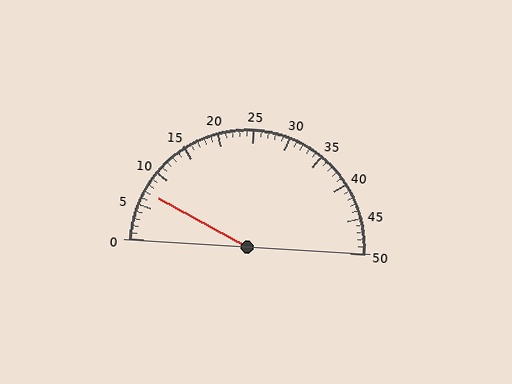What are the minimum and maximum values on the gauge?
The gauge ranges from 0 to 50.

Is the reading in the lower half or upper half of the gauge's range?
The reading is in the lower half of the range (0 to 50).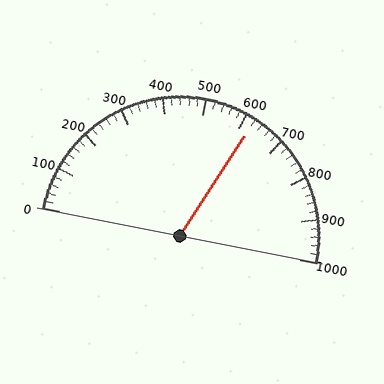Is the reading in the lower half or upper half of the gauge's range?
The reading is in the upper half of the range (0 to 1000).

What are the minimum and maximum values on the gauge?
The gauge ranges from 0 to 1000.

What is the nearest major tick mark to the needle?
The nearest major tick mark is 600.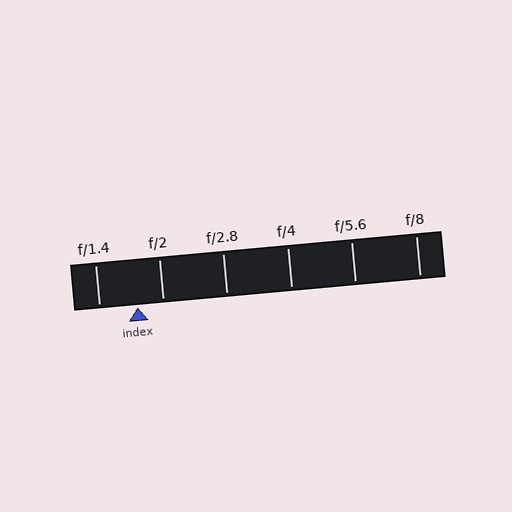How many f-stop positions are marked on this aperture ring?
There are 6 f-stop positions marked.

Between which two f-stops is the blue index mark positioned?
The index mark is between f/1.4 and f/2.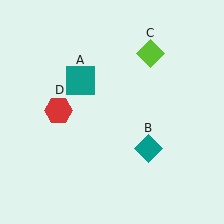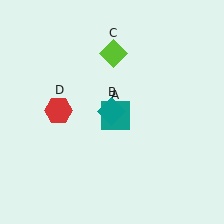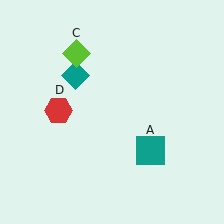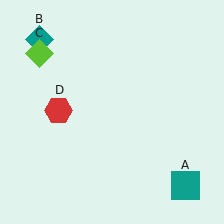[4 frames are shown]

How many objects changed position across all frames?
3 objects changed position: teal square (object A), teal diamond (object B), lime diamond (object C).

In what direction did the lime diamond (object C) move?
The lime diamond (object C) moved left.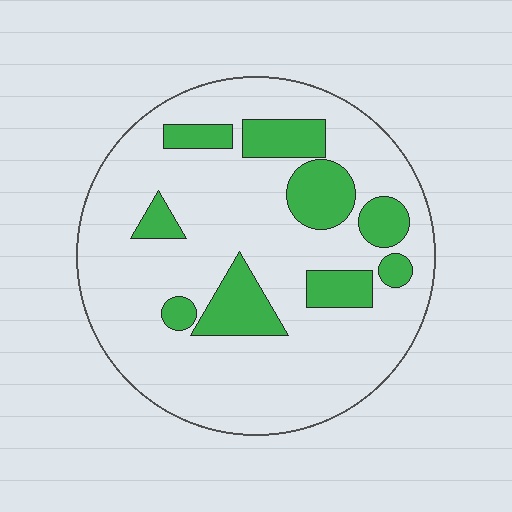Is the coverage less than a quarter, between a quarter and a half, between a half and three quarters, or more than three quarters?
Less than a quarter.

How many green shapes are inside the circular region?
9.